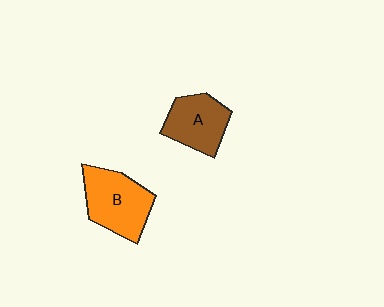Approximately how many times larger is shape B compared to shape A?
Approximately 1.3 times.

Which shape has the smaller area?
Shape A (brown).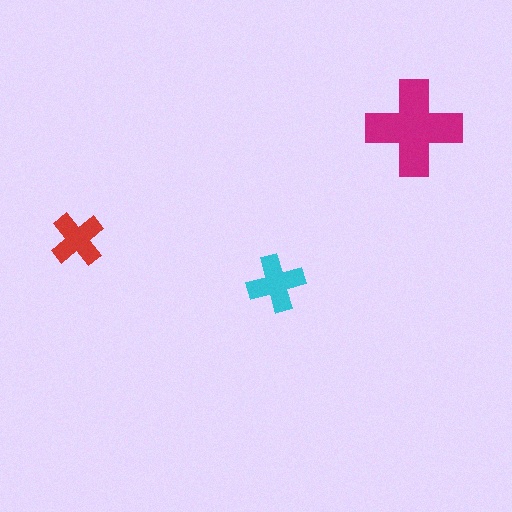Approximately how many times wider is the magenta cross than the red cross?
About 2 times wider.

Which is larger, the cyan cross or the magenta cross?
The magenta one.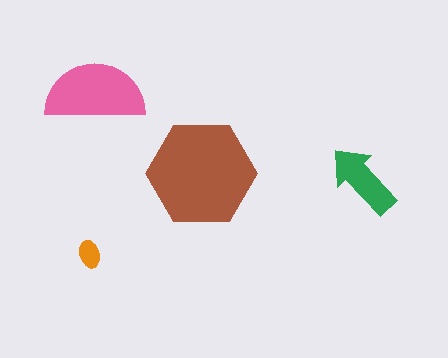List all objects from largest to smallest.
The brown hexagon, the pink semicircle, the green arrow, the orange ellipse.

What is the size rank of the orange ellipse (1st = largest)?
4th.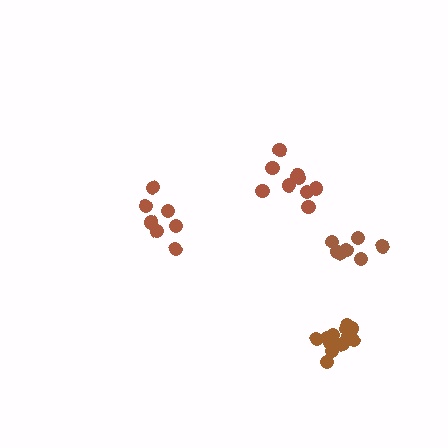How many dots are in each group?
Group 1: 7 dots, Group 2: 7 dots, Group 3: 13 dots, Group 4: 9 dots (36 total).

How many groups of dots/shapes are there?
There are 4 groups.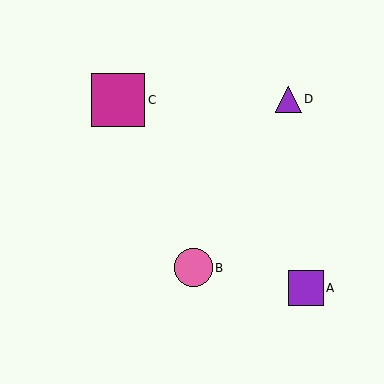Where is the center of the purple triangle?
The center of the purple triangle is at (288, 99).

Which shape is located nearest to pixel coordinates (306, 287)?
The purple square (labeled A) at (306, 288) is nearest to that location.